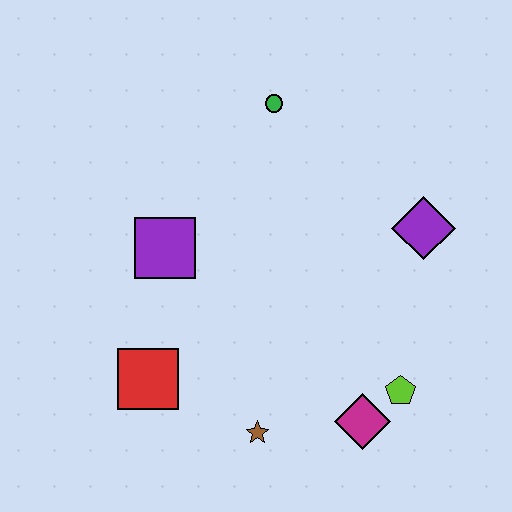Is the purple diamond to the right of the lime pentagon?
Yes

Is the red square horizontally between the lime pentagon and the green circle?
No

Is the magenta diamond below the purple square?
Yes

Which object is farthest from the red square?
The purple diamond is farthest from the red square.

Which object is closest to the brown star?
The magenta diamond is closest to the brown star.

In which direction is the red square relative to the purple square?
The red square is below the purple square.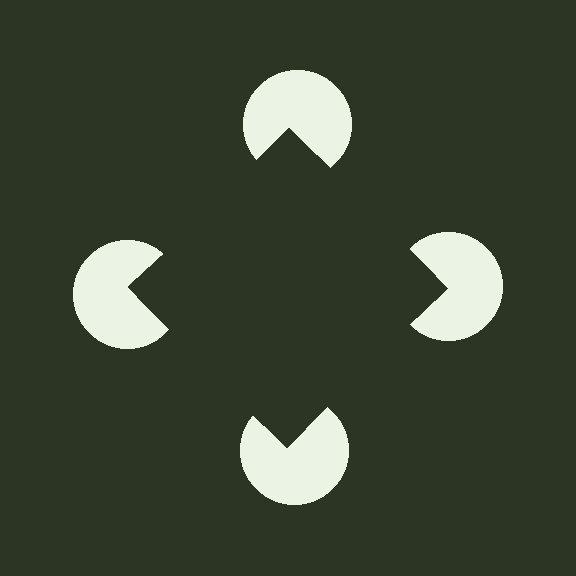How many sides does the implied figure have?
4 sides.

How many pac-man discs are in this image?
There are 4 — one at each vertex of the illusory square.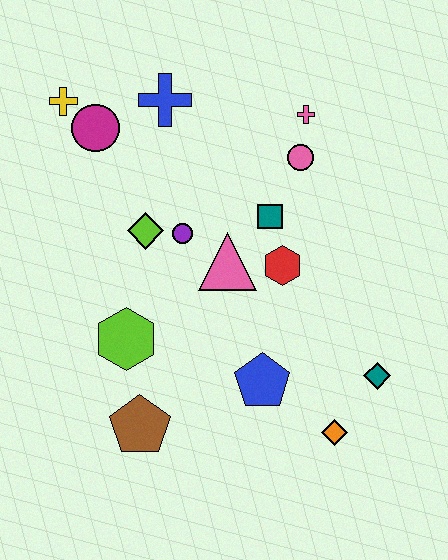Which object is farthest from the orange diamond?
The yellow cross is farthest from the orange diamond.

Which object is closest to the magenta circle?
The yellow cross is closest to the magenta circle.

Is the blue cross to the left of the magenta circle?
No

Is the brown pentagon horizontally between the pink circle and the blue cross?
No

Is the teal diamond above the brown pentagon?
Yes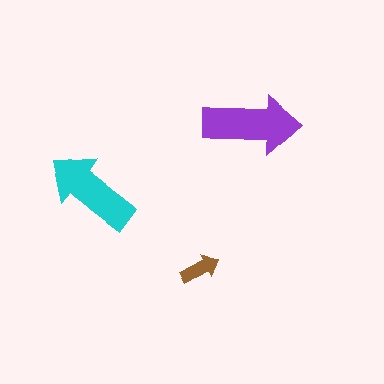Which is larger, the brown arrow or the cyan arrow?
The cyan one.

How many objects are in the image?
There are 3 objects in the image.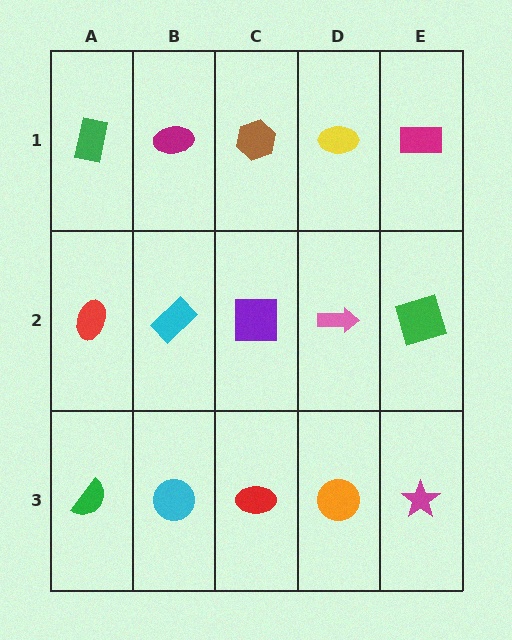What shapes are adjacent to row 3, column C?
A purple square (row 2, column C), a cyan circle (row 3, column B), an orange circle (row 3, column D).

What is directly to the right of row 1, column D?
A magenta rectangle.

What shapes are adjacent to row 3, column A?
A red ellipse (row 2, column A), a cyan circle (row 3, column B).